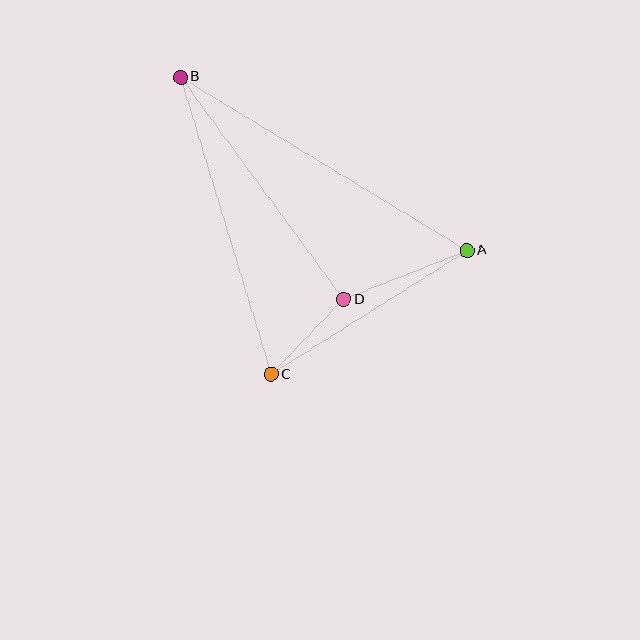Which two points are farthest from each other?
Points A and B are farthest from each other.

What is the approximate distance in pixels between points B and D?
The distance between B and D is approximately 276 pixels.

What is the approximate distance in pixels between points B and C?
The distance between B and C is approximately 311 pixels.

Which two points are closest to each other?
Points C and D are closest to each other.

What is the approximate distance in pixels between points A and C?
The distance between A and C is approximately 232 pixels.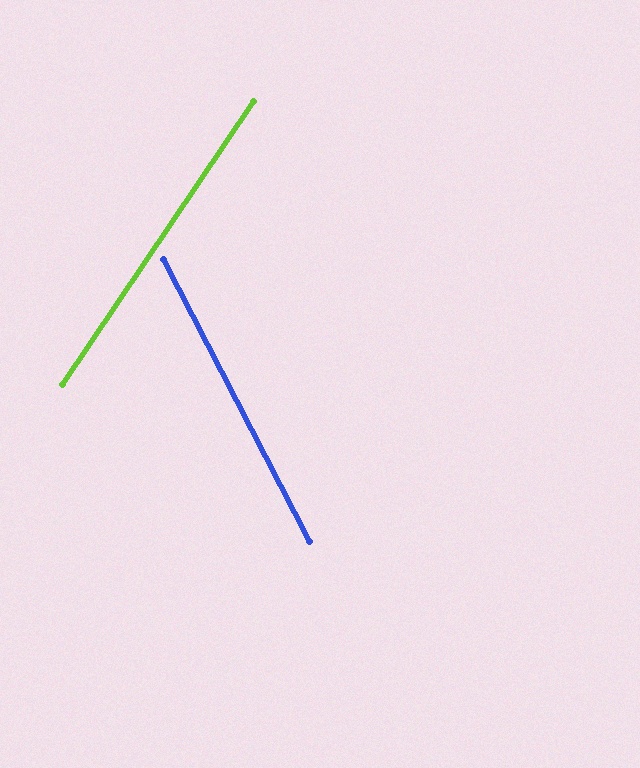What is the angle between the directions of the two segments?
Approximately 61 degrees.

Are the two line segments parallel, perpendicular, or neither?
Neither parallel nor perpendicular — they differ by about 61°.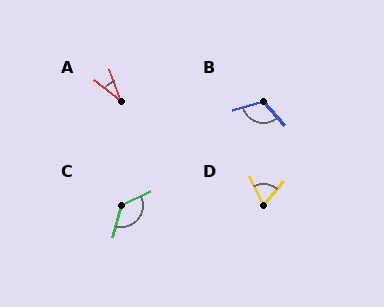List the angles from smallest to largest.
A (33°), D (65°), B (117°), C (129°).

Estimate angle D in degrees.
Approximately 65 degrees.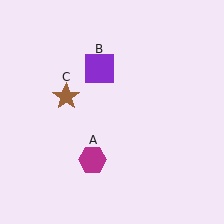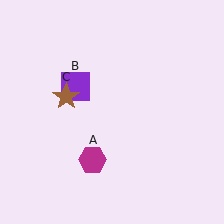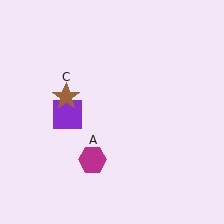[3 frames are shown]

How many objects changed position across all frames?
1 object changed position: purple square (object B).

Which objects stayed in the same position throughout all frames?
Magenta hexagon (object A) and brown star (object C) remained stationary.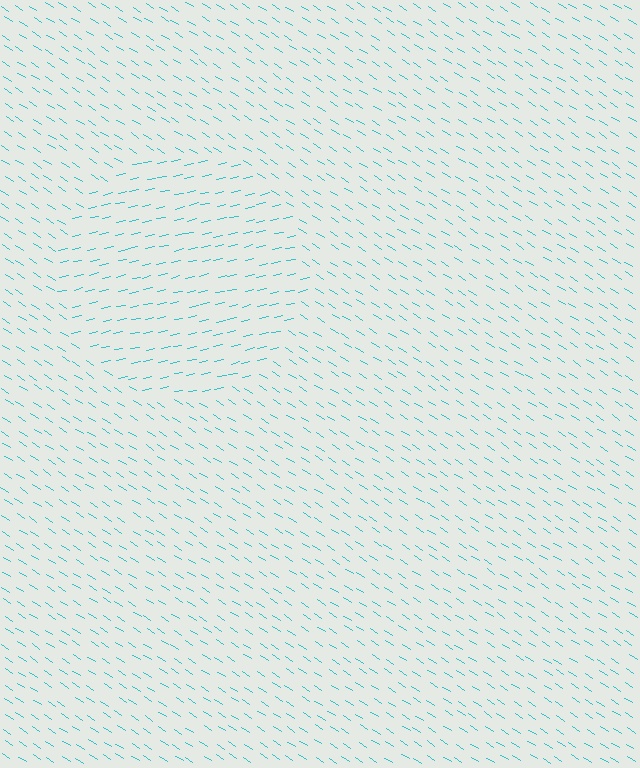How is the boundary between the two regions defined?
The boundary is defined purely by a change in line orientation (approximately 45 degrees difference). All lines are the same color and thickness.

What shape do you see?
I see a circle.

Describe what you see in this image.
The image is filled with small cyan line segments. A circle region in the image has lines oriented differently from the surrounding lines, creating a visible texture boundary.